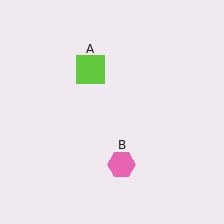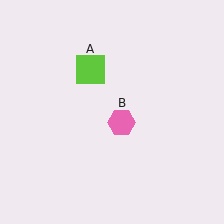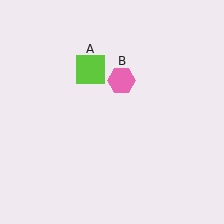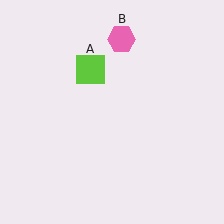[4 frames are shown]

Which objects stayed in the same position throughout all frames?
Lime square (object A) remained stationary.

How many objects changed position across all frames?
1 object changed position: pink hexagon (object B).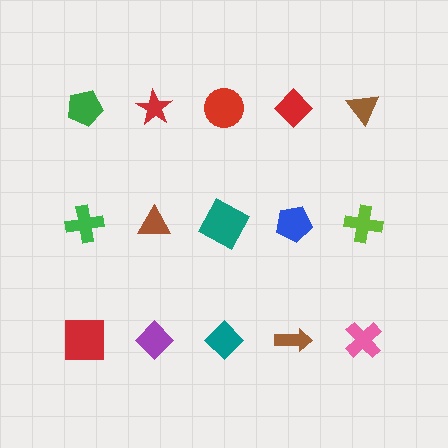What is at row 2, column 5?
A lime cross.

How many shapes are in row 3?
5 shapes.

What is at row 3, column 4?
A brown arrow.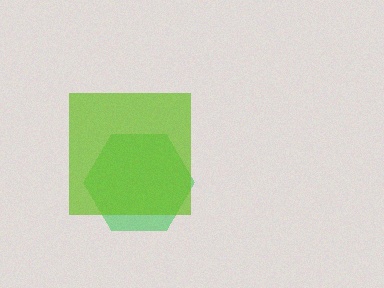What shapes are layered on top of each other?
The layered shapes are: a green hexagon, a lime square.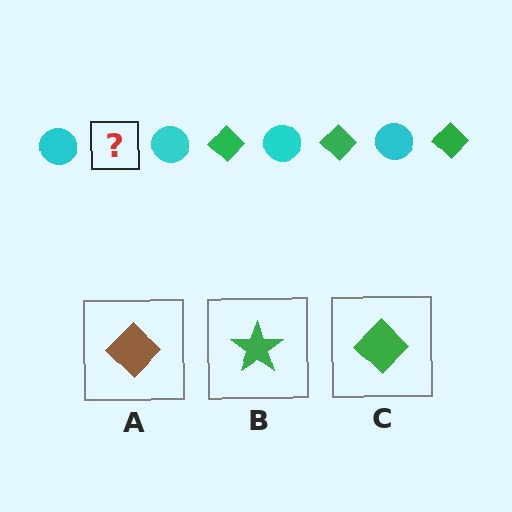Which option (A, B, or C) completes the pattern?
C.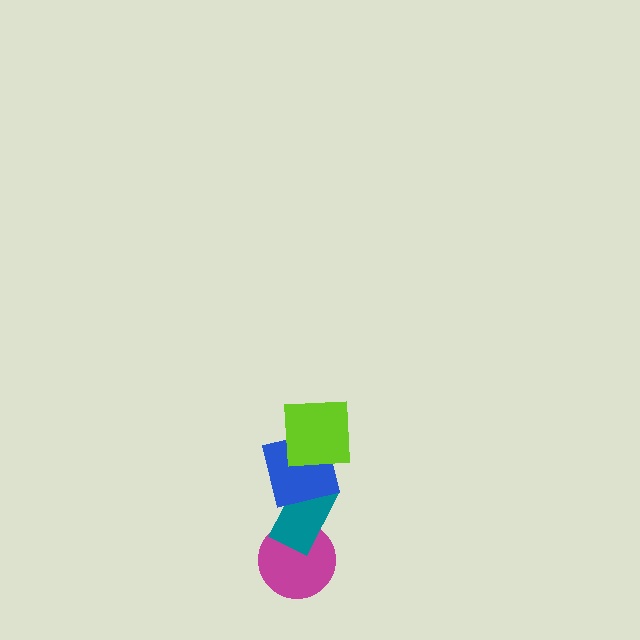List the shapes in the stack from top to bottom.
From top to bottom: the lime square, the blue square, the teal rectangle, the magenta circle.